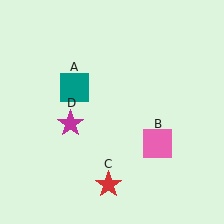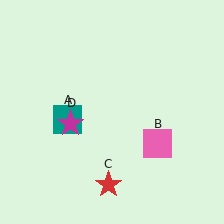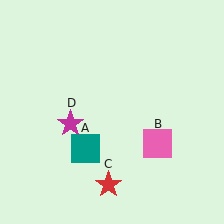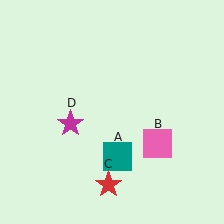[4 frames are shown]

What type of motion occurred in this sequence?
The teal square (object A) rotated counterclockwise around the center of the scene.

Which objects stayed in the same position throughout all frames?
Pink square (object B) and red star (object C) and magenta star (object D) remained stationary.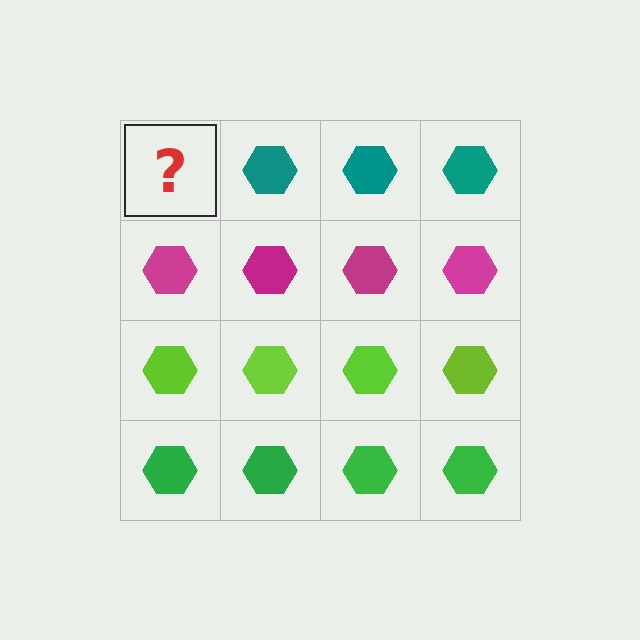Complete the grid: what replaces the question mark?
The question mark should be replaced with a teal hexagon.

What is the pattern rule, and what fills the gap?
The rule is that each row has a consistent color. The gap should be filled with a teal hexagon.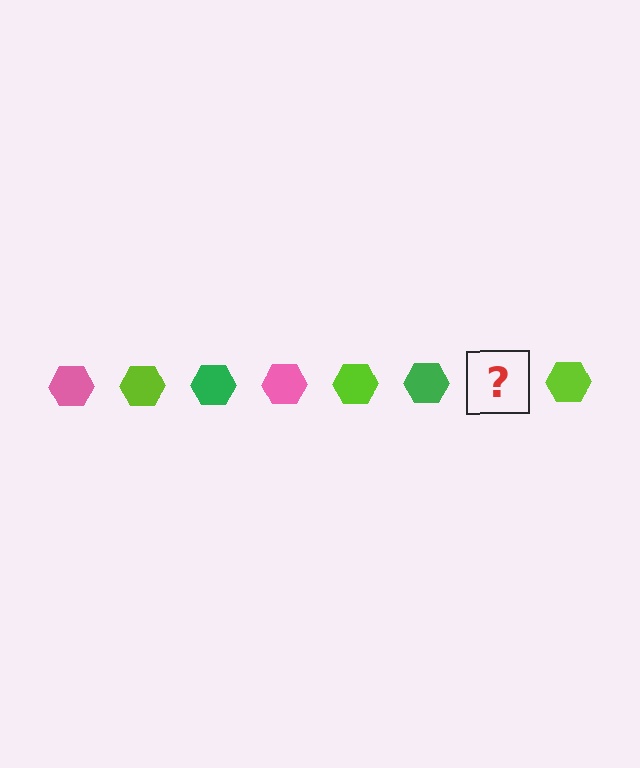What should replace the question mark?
The question mark should be replaced with a pink hexagon.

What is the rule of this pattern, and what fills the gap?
The rule is that the pattern cycles through pink, lime, green hexagons. The gap should be filled with a pink hexagon.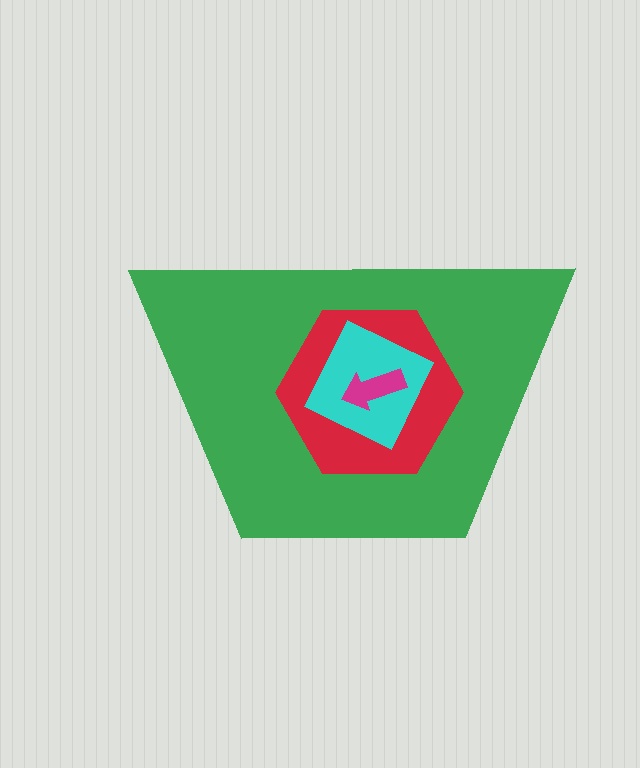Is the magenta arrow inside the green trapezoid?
Yes.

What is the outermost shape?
The green trapezoid.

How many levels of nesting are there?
4.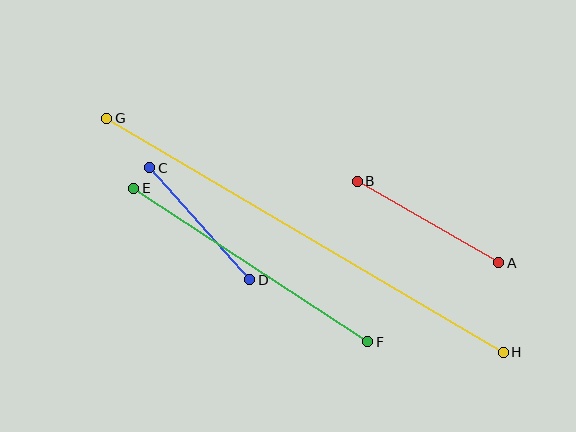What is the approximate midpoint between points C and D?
The midpoint is at approximately (200, 224) pixels.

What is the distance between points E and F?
The distance is approximately 280 pixels.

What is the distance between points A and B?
The distance is approximately 163 pixels.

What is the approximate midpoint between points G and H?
The midpoint is at approximately (305, 235) pixels.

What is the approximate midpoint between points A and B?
The midpoint is at approximately (428, 222) pixels.